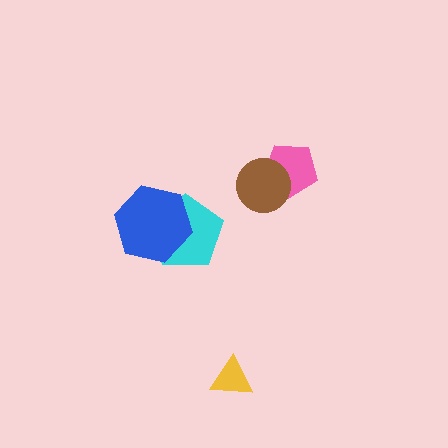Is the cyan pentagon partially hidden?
Yes, it is partially covered by another shape.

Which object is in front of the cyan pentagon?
The blue hexagon is in front of the cyan pentagon.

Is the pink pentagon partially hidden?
Yes, it is partially covered by another shape.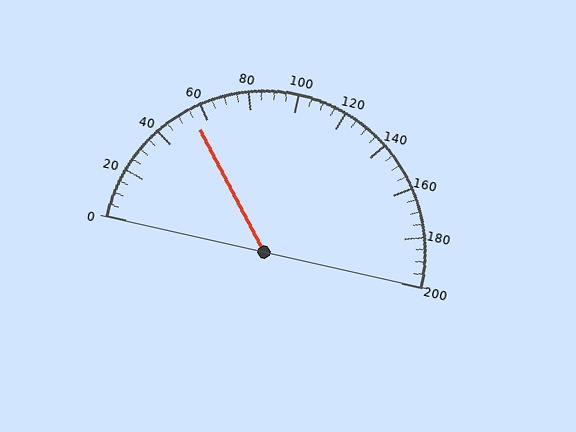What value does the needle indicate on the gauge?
The needle indicates approximately 55.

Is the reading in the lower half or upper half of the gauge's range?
The reading is in the lower half of the range (0 to 200).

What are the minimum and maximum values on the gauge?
The gauge ranges from 0 to 200.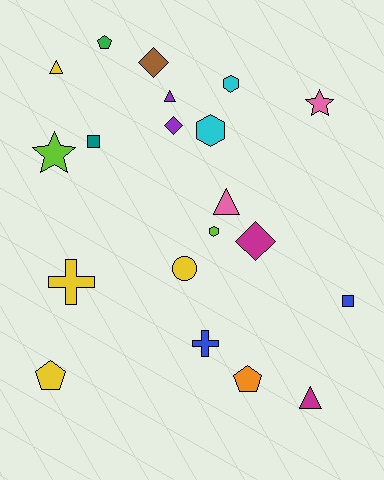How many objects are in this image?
There are 20 objects.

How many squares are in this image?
There are 2 squares.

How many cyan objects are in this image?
There are 2 cyan objects.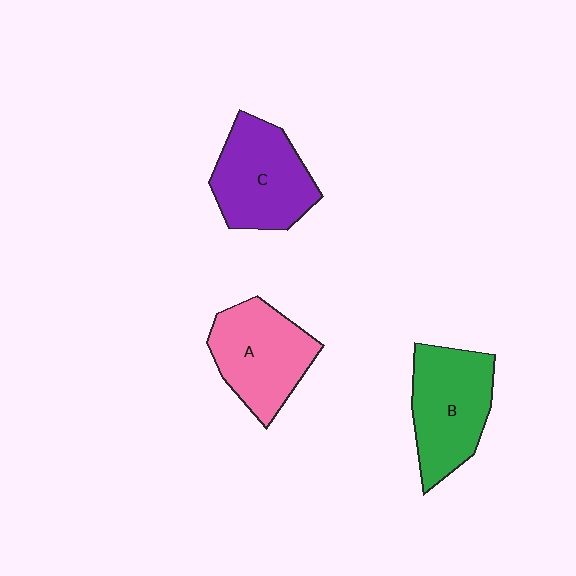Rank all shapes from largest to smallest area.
From largest to smallest: B (green), C (purple), A (pink).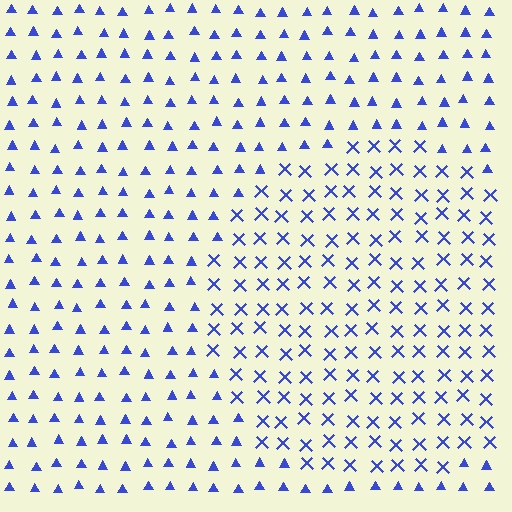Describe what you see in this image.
The image is filled with small blue elements arranged in a uniform grid. A circle-shaped region contains X marks, while the surrounding area contains triangles. The boundary is defined purely by the change in element shape.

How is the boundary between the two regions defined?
The boundary is defined by a change in element shape: X marks inside vs. triangles outside. All elements share the same color and spacing.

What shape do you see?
I see a circle.